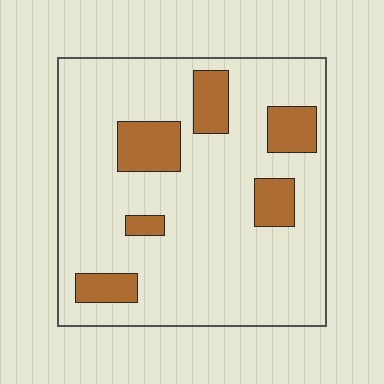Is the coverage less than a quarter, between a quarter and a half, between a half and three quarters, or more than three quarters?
Less than a quarter.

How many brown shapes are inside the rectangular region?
6.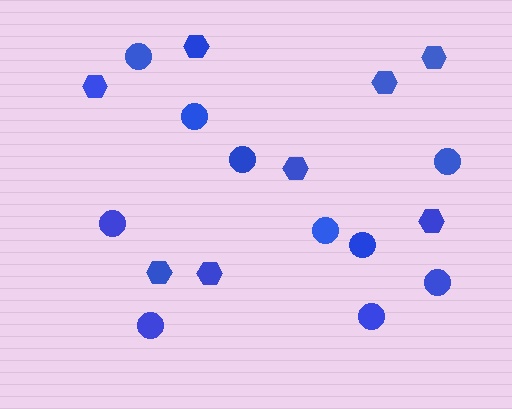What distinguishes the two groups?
There are 2 groups: one group of circles (10) and one group of hexagons (8).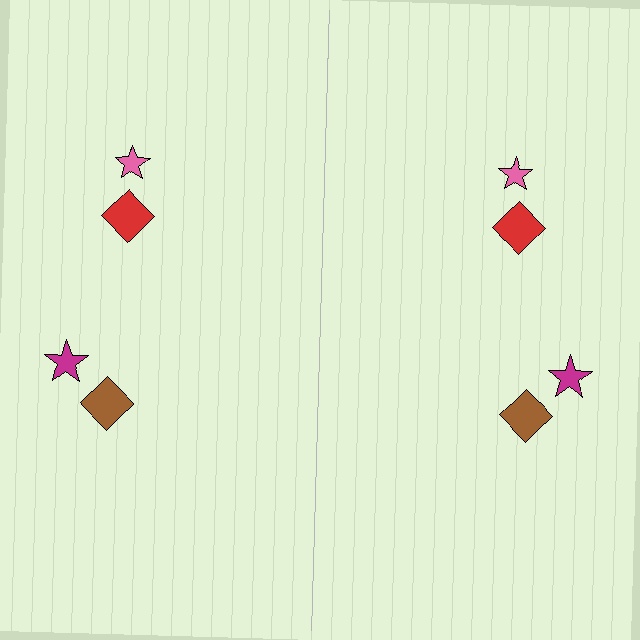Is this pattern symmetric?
Yes, this pattern has bilateral (reflection) symmetry.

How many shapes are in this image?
There are 8 shapes in this image.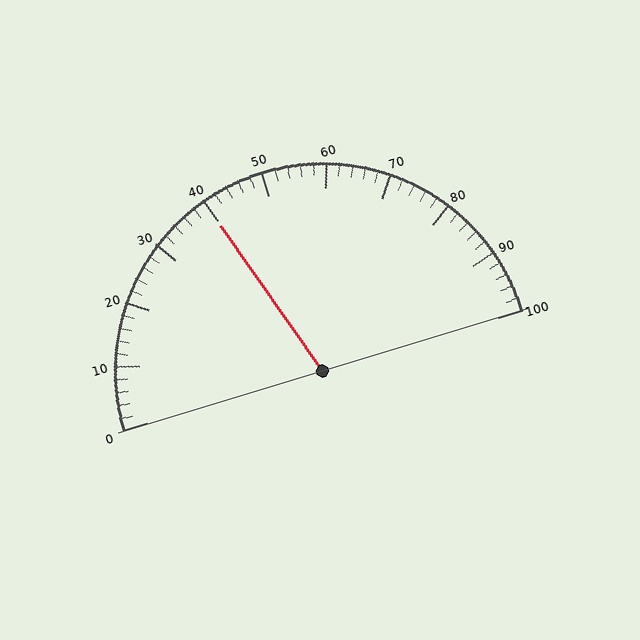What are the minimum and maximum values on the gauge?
The gauge ranges from 0 to 100.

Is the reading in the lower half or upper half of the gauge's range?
The reading is in the lower half of the range (0 to 100).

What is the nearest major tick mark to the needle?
The nearest major tick mark is 40.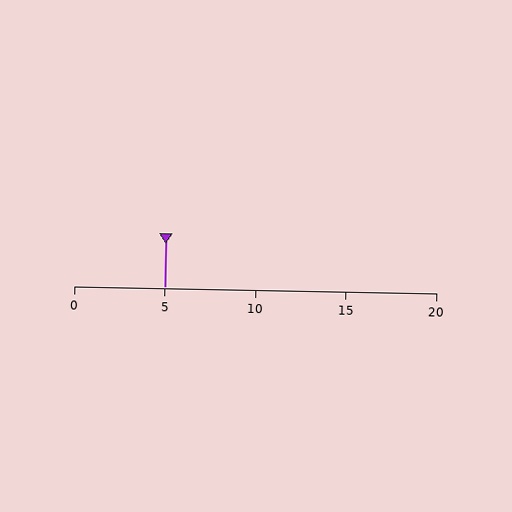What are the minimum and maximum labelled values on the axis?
The axis runs from 0 to 20.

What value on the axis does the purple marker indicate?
The marker indicates approximately 5.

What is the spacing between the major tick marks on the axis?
The major ticks are spaced 5 apart.